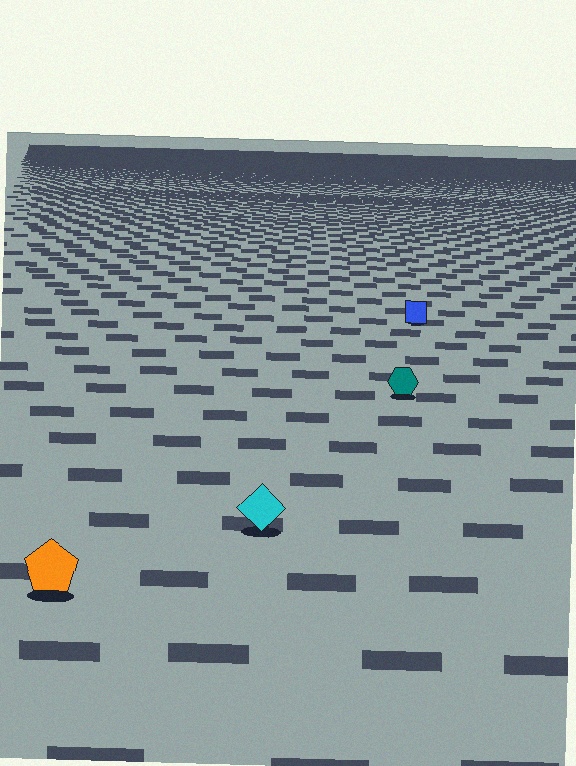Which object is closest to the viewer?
The orange pentagon is closest. The texture marks near it are larger and more spread out.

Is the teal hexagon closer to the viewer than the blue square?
Yes. The teal hexagon is closer — you can tell from the texture gradient: the ground texture is coarser near it.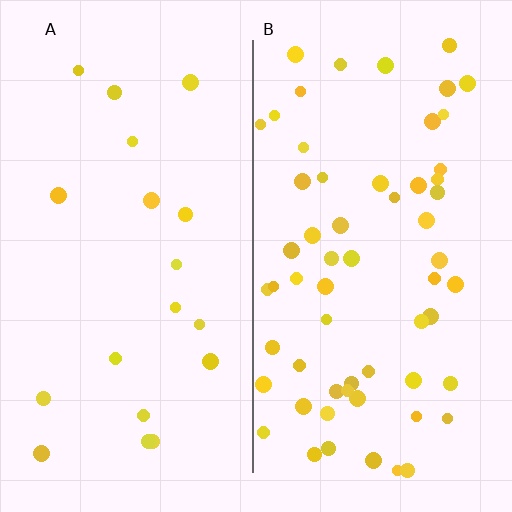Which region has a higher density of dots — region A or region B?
B (the right).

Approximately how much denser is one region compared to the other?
Approximately 3.2× — region B over region A.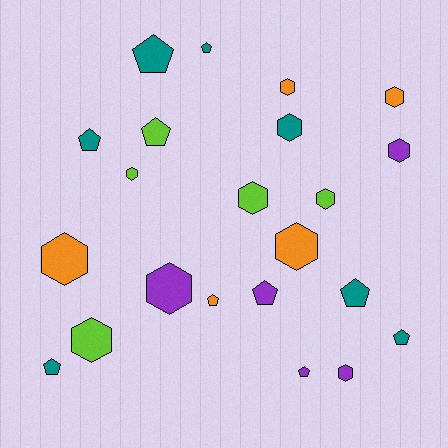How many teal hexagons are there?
There is 1 teal hexagon.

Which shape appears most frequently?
Hexagon, with 12 objects.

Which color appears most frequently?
Teal, with 7 objects.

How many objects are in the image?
There are 22 objects.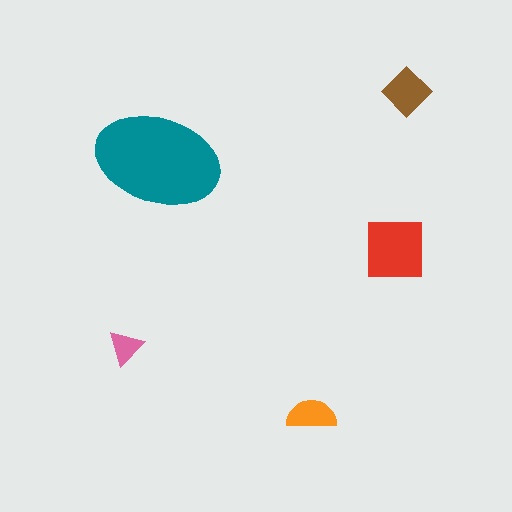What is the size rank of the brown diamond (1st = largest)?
3rd.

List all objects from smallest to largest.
The pink triangle, the orange semicircle, the brown diamond, the red square, the teal ellipse.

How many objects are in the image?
There are 5 objects in the image.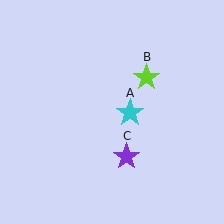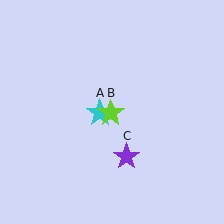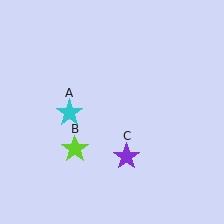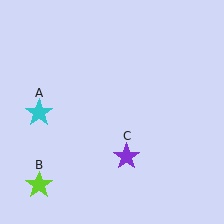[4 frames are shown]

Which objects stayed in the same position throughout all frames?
Purple star (object C) remained stationary.